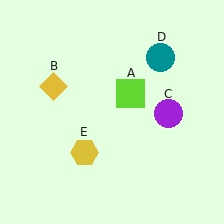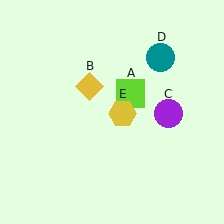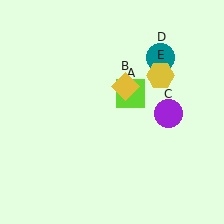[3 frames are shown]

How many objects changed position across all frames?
2 objects changed position: yellow diamond (object B), yellow hexagon (object E).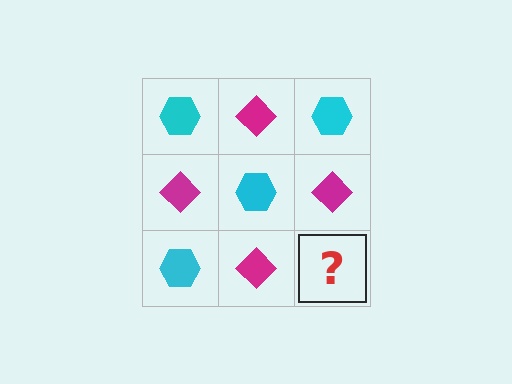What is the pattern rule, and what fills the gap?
The rule is that it alternates cyan hexagon and magenta diamond in a checkerboard pattern. The gap should be filled with a cyan hexagon.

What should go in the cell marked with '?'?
The missing cell should contain a cyan hexagon.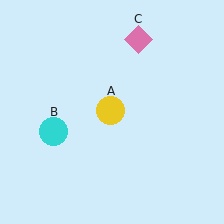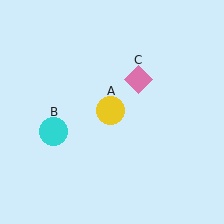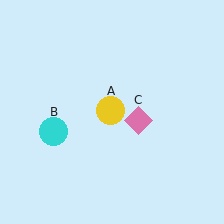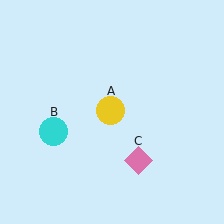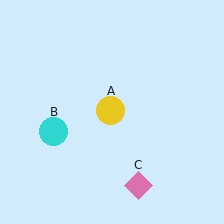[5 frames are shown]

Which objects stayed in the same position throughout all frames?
Yellow circle (object A) and cyan circle (object B) remained stationary.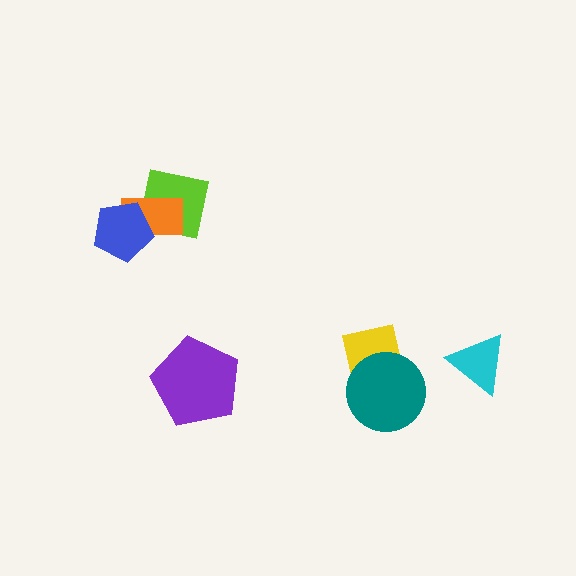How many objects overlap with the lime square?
2 objects overlap with the lime square.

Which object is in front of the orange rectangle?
The blue pentagon is in front of the orange rectangle.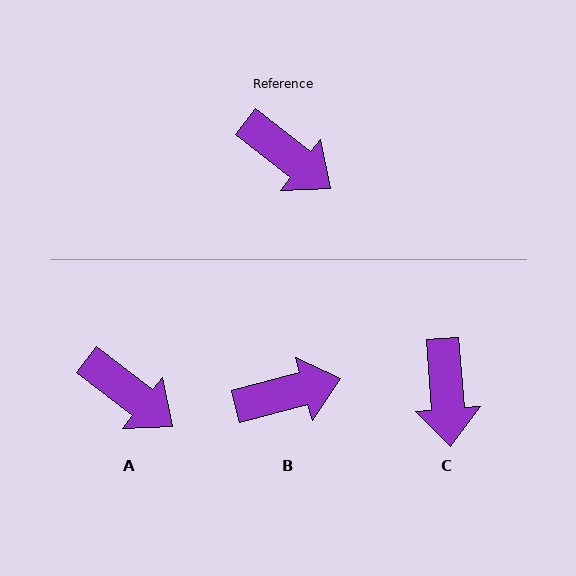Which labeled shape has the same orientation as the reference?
A.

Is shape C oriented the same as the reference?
No, it is off by about 48 degrees.